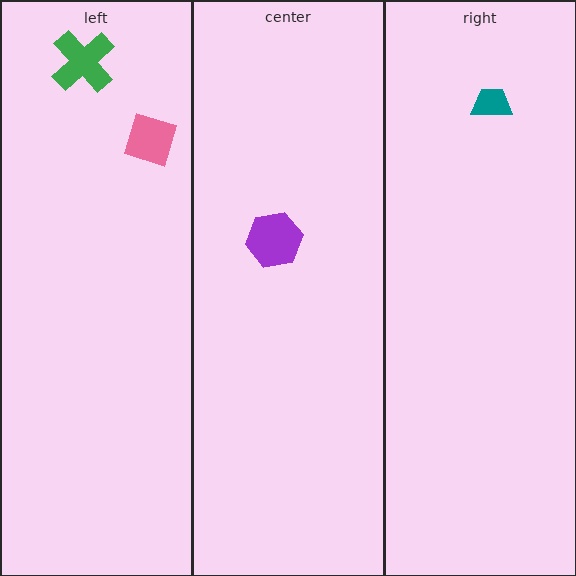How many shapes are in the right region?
1.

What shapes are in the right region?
The teal trapezoid.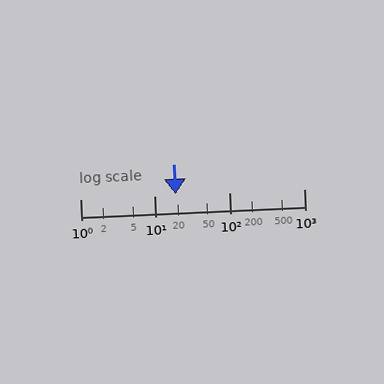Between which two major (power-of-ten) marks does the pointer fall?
The pointer is between 10 and 100.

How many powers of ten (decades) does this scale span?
The scale spans 3 decades, from 1 to 1000.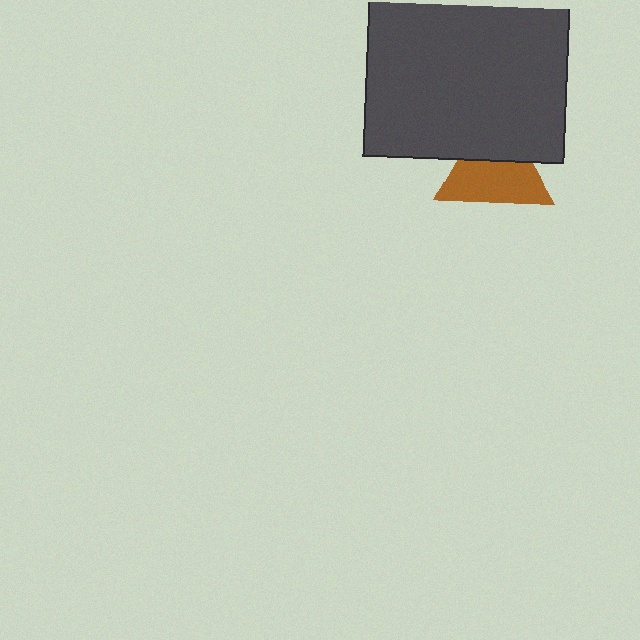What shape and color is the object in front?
The object in front is a dark gray square.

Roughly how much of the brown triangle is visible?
About half of it is visible (roughly 61%).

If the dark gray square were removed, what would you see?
You would see the complete brown triangle.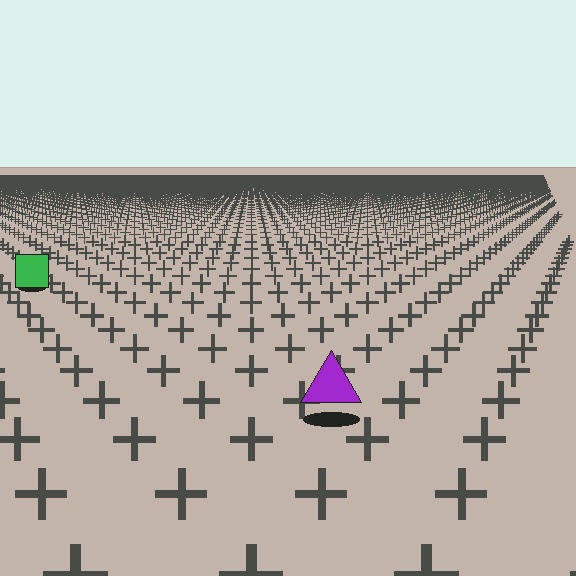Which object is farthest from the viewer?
The green square is farthest from the viewer. It appears smaller and the ground texture around it is denser.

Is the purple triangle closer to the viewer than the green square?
Yes. The purple triangle is closer — you can tell from the texture gradient: the ground texture is coarser near it.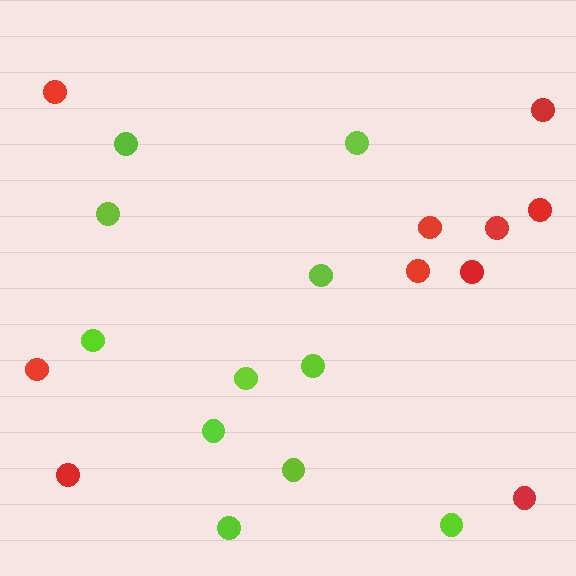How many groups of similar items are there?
There are 2 groups: one group of lime circles (11) and one group of red circles (10).